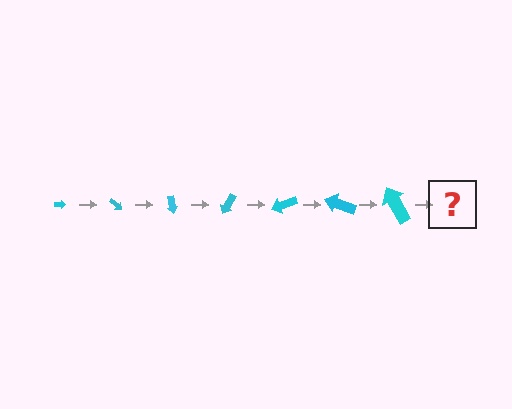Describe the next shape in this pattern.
It should be an arrow, larger than the previous one and rotated 280 degrees from the start.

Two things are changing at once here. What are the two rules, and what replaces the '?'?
The two rules are that the arrow grows larger each step and it rotates 40 degrees each step. The '?' should be an arrow, larger than the previous one and rotated 280 degrees from the start.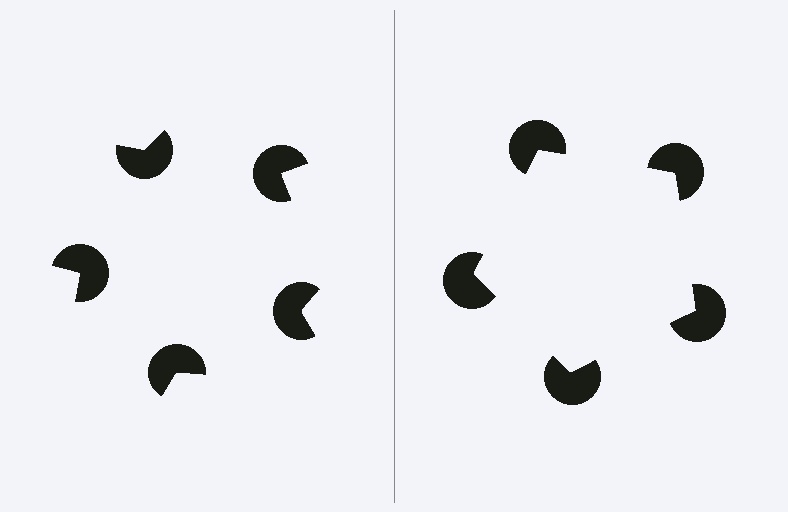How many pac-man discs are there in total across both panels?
10 — 5 on each side.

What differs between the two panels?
The pac-man discs are positioned identically on both sides; only the wedge orientations differ. On the right they align to a pentagon; on the left they are misaligned.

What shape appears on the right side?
An illusory pentagon.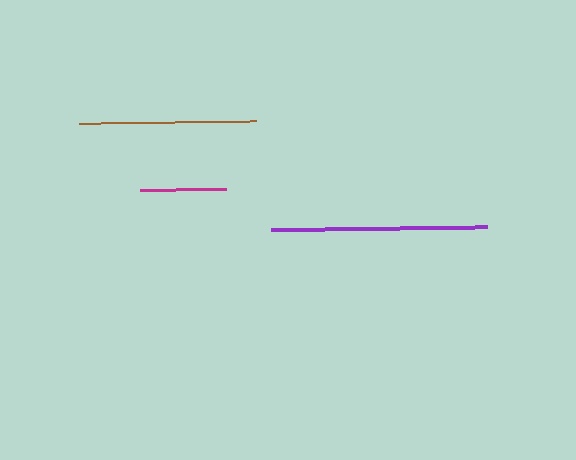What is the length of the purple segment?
The purple segment is approximately 216 pixels long.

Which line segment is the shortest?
The magenta line is the shortest at approximately 85 pixels.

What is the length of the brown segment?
The brown segment is approximately 177 pixels long.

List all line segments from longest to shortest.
From longest to shortest: purple, brown, magenta.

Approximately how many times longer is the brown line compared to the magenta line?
The brown line is approximately 2.1 times the length of the magenta line.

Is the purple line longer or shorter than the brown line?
The purple line is longer than the brown line.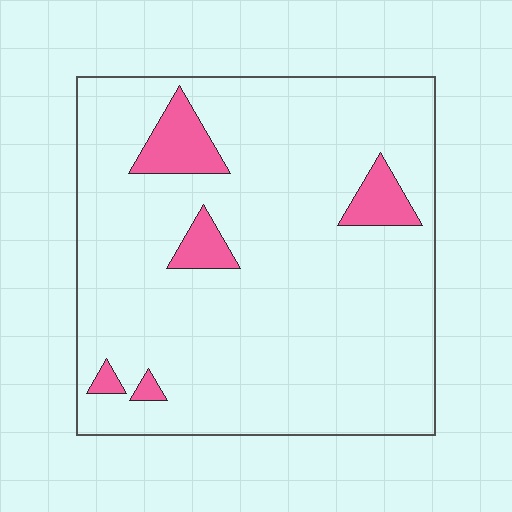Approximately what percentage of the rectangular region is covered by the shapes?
Approximately 10%.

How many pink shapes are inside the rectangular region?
5.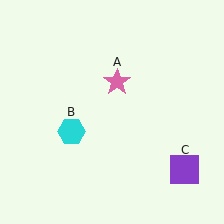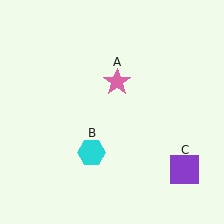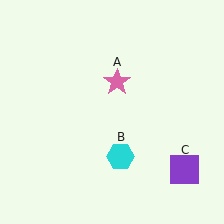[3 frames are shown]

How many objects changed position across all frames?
1 object changed position: cyan hexagon (object B).